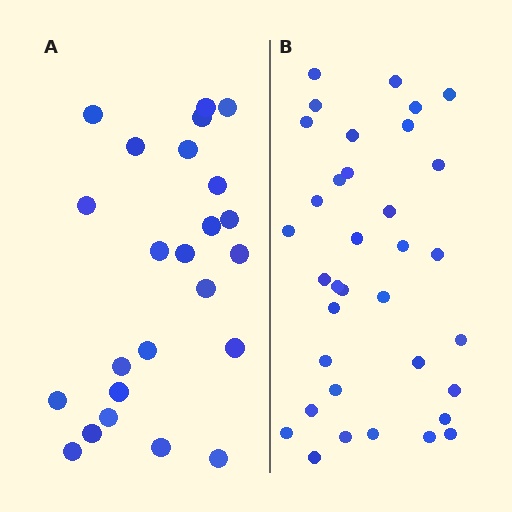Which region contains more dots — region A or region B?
Region B (the right region) has more dots.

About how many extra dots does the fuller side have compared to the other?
Region B has roughly 12 or so more dots than region A.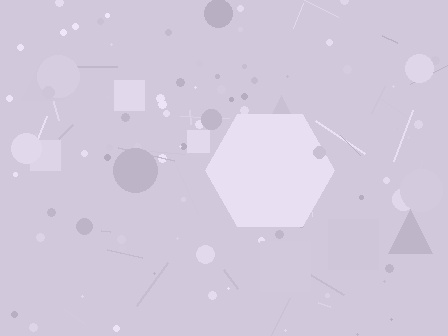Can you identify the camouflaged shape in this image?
The camouflaged shape is a hexagon.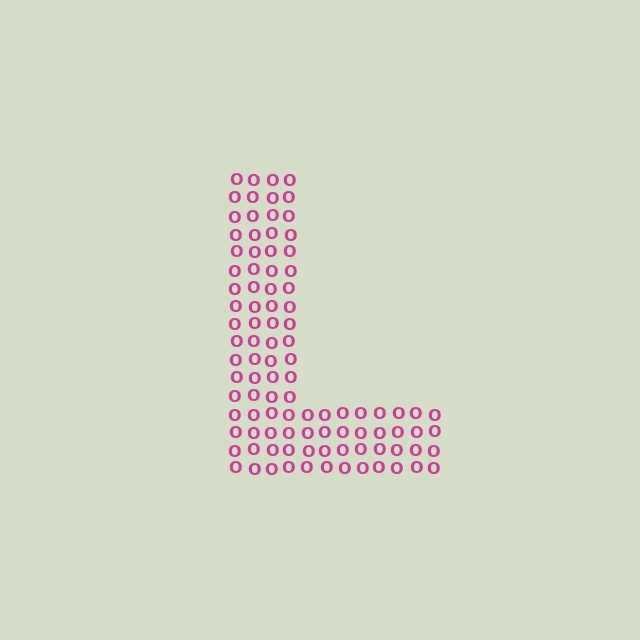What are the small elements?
The small elements are letter O's.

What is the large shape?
The large shape is the letter L.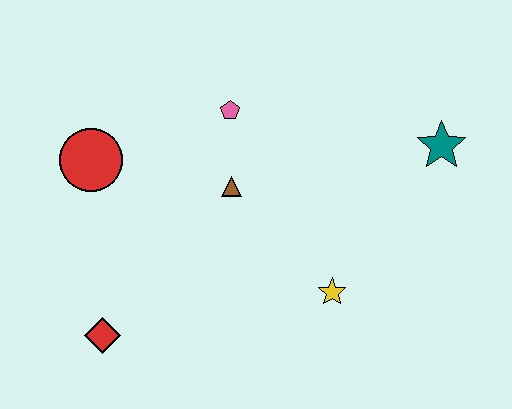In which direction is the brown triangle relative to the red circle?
The brown triangle is to the right of the red circle.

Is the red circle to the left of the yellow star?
Yes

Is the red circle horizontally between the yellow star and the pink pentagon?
No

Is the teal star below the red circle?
No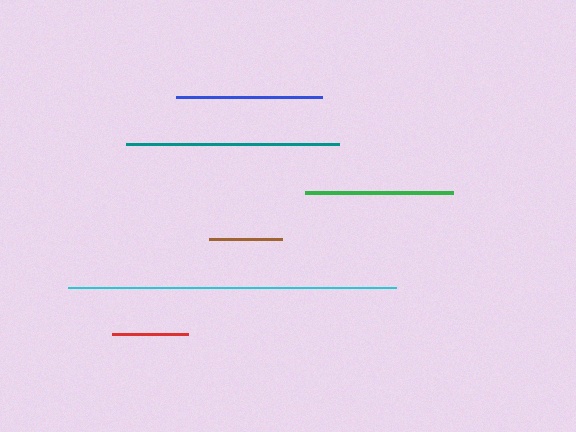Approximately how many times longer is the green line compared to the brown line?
The green line is approximately 2.0 times the length of the brown line.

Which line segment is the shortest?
The brown line is the shortest at approximately 73 pixels.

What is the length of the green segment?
The green segment is approximately 148 pixels long.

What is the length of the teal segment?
The teal segment is approximately 214 pixels long.